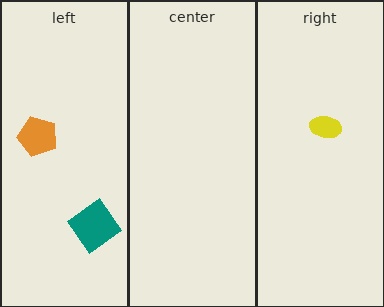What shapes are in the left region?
The teal diamond, the orange pentagon.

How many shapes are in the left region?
2.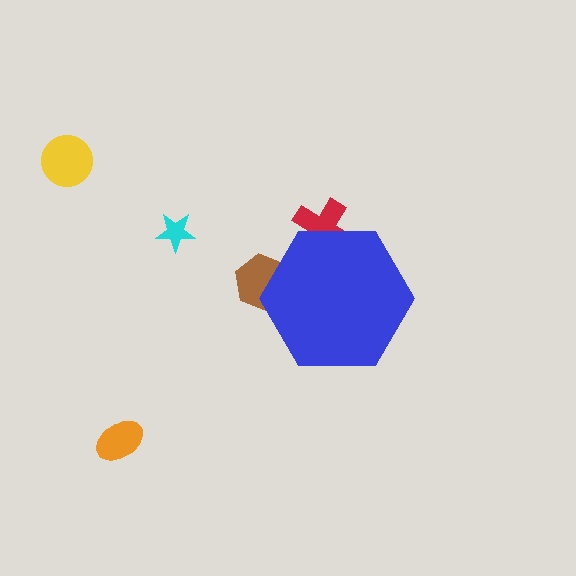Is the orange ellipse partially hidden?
No, the orange ellipse is fully visible.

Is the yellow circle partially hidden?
No, the yellow circle is fully visible.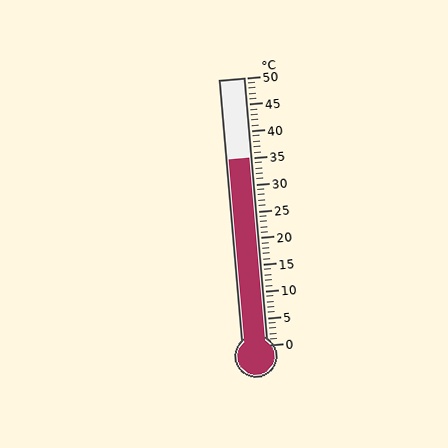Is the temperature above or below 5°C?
The temperature is above 5°C.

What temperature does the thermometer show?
The thermometer shows approximately 35°C.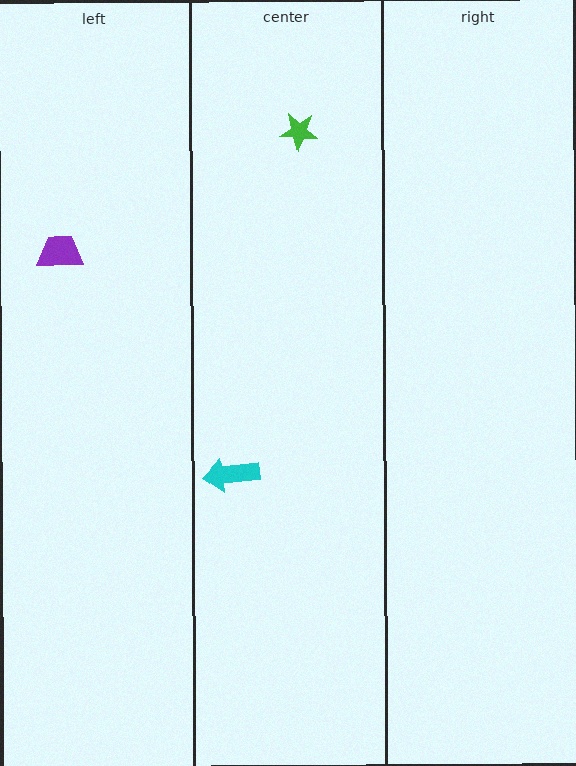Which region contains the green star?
The center region.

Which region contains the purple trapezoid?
The left region.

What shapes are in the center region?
The green star, the cyan arrow.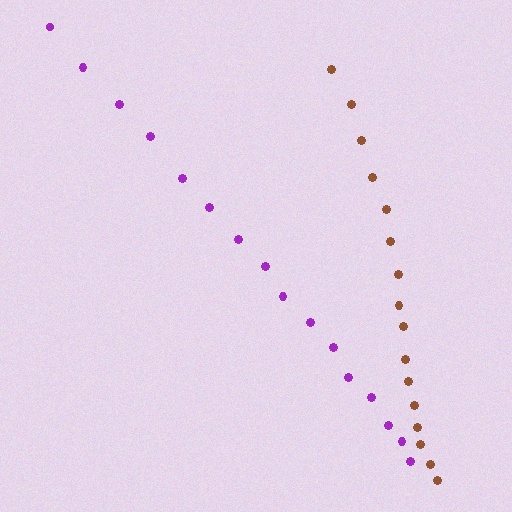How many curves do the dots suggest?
There are 2 distinct paths.